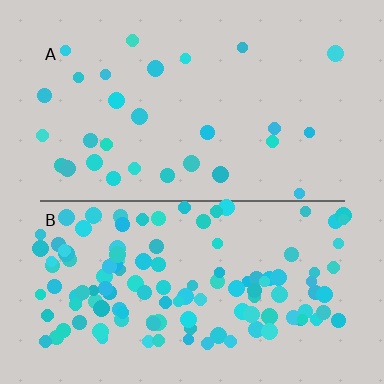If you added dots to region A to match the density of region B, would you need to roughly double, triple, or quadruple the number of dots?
Approximately quadruple.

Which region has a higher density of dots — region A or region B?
B (the bottom).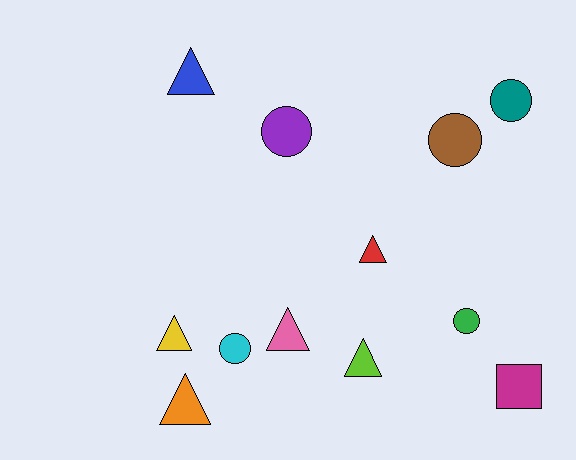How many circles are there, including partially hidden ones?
There are 5 circles.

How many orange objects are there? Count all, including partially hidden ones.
There is 1 orange object.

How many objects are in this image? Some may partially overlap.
There are 12 objects.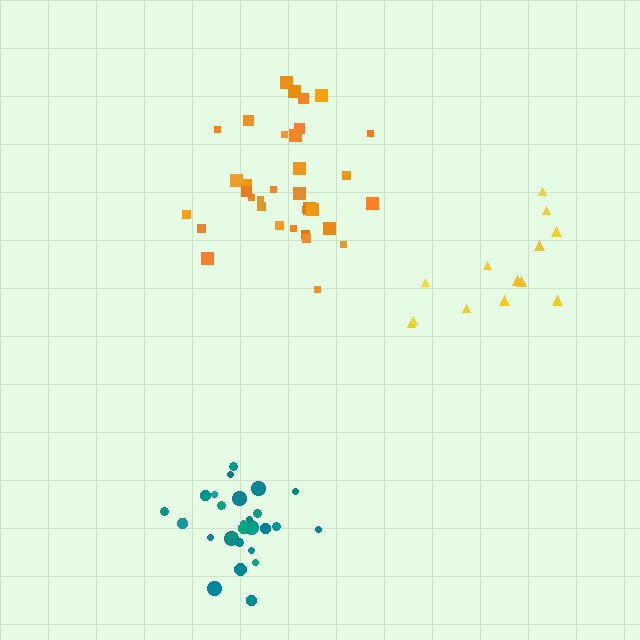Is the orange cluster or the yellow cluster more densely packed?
Orange.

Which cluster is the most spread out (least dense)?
Yellow.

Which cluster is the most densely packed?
Teal.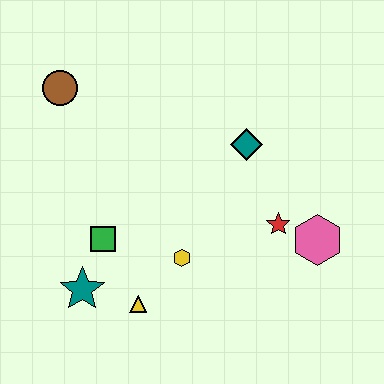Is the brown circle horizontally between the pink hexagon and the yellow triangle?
No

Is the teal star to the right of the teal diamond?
No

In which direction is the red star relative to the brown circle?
The red star is to the right of the brown circle.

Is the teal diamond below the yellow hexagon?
No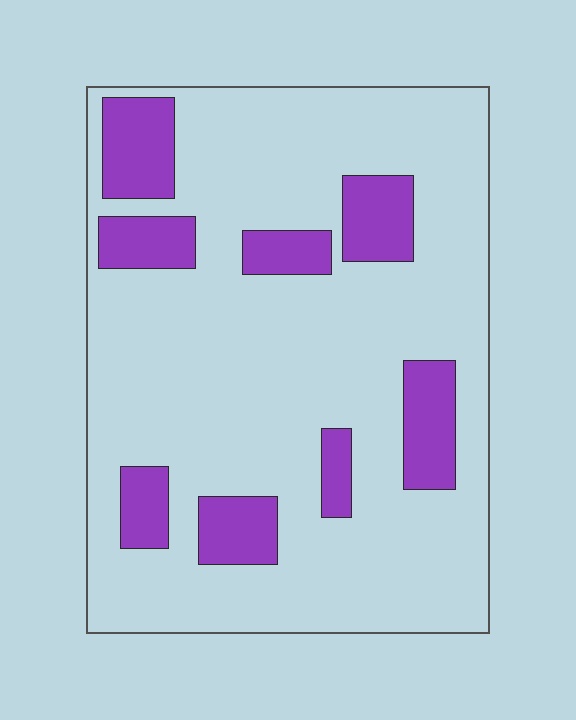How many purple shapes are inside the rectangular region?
8.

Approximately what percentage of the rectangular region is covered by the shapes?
Approximately 20%.